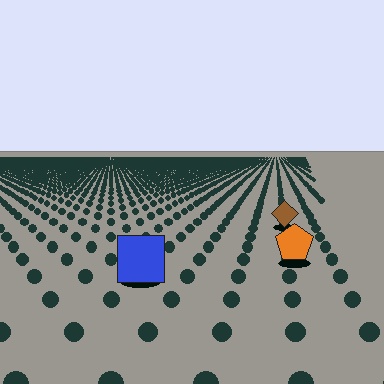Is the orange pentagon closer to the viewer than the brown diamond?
Yes. The orange pentagon is closer — you can tell from the texture gradient: the ground texture is coarser near it.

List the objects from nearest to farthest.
From nearest to farthest: the blue square, the orange pentagon, the brown diamond.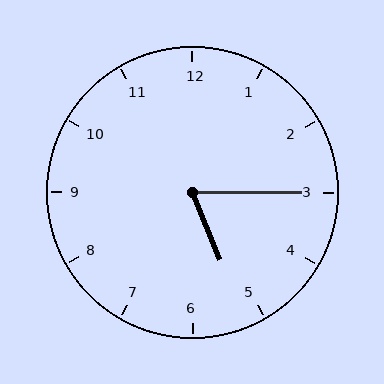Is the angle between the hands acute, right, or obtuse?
It is acute.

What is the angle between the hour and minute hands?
Approximately 68 degrees.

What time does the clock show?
5:15.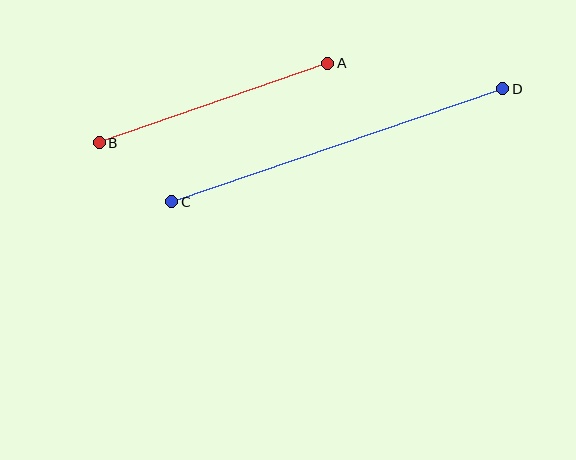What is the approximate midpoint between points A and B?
The midpoint is at approximately (214, 103) pixels.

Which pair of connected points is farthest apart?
Points C and D are farthest apart.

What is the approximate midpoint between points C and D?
The midpoint is at approximately (337, 145) pixels.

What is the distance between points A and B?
The distance is approximately 242 pixels.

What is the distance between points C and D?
The distance is approximately 350 pixels.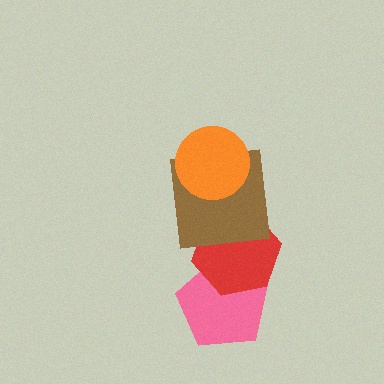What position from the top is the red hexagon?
The red hexagon is 3rd from the top.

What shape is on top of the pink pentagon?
The red hexagon is on top of the pink pentagon.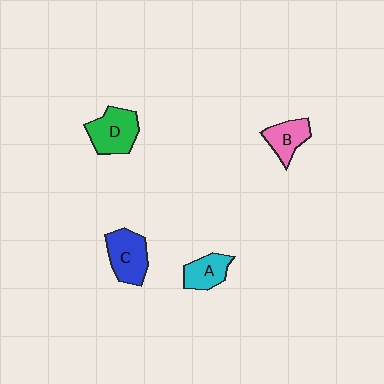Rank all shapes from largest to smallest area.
From largest to smallest: D (green), C (blue), B (pink), A (cyan).